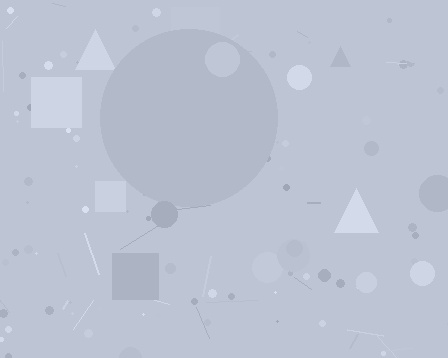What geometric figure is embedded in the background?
A circle is embedded in the background.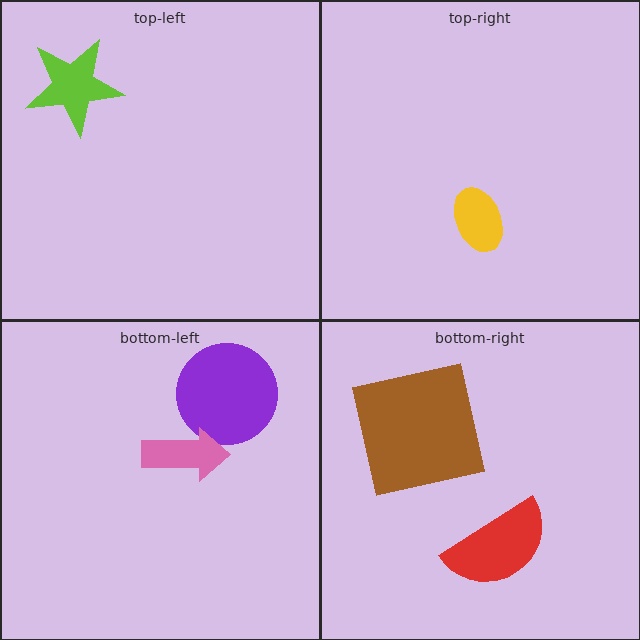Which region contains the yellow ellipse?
The top-right region.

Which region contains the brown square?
The bottom-right region.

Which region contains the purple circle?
The bottom-left region.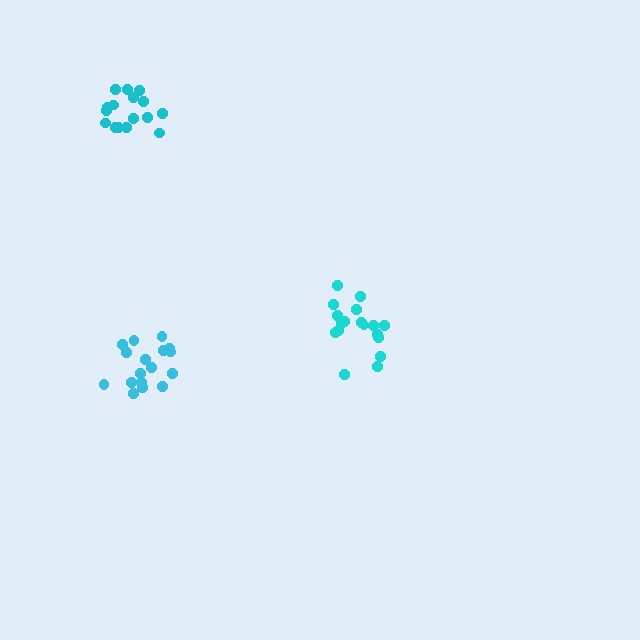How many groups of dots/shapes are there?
There are 3 groups.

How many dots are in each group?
Group 1: 17 dots, Group 2: 16 dots, Group 3: 18 dots (51 total).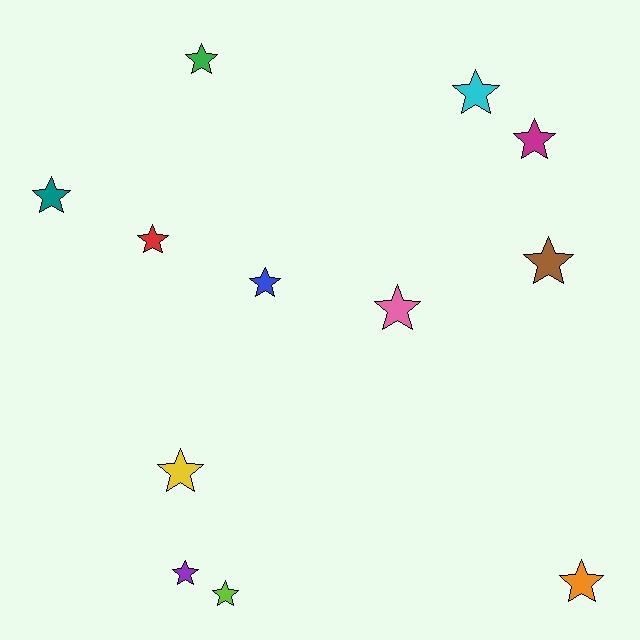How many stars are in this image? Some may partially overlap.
There are 12 stars.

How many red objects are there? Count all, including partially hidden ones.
There is 1 red object.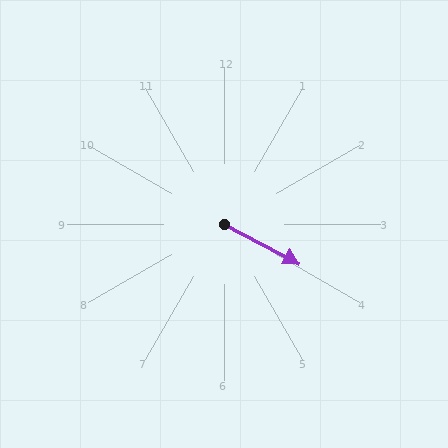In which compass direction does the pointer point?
Southeast.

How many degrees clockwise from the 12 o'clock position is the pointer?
Approximately 118 degrees.